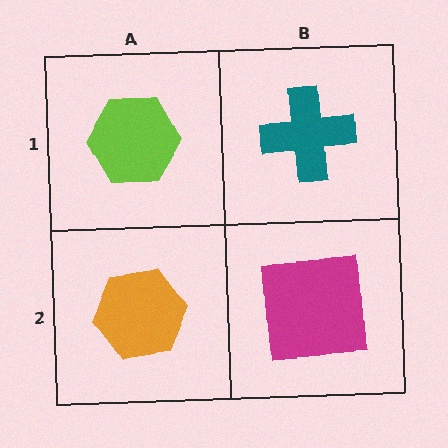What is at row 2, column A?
An orange hexagon.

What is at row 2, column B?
A magenta square.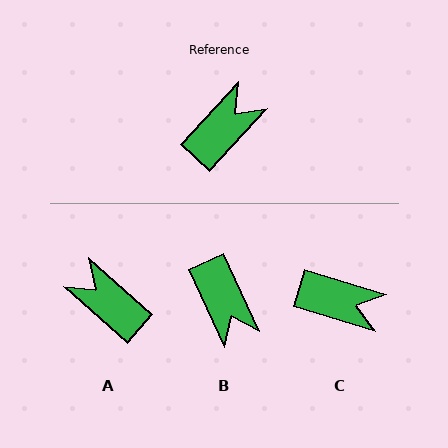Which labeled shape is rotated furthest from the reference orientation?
B, about 113 degrees away.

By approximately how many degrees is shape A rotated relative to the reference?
Approximately 91 degrees counter-clockwise.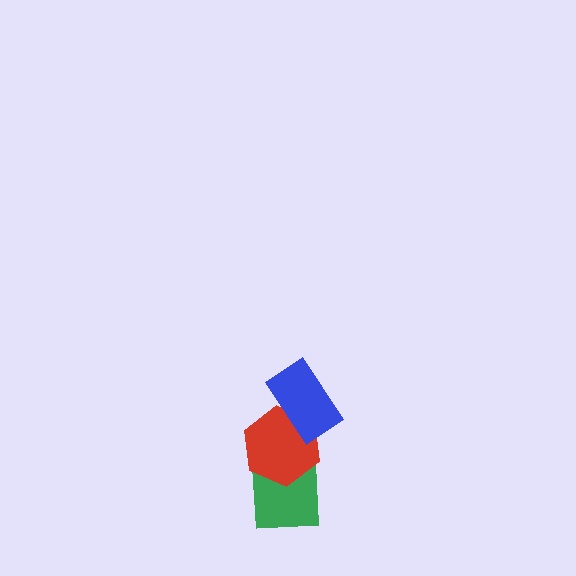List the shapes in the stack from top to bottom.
From top to bottom: the blue rectangle, the red hexagon, the green square.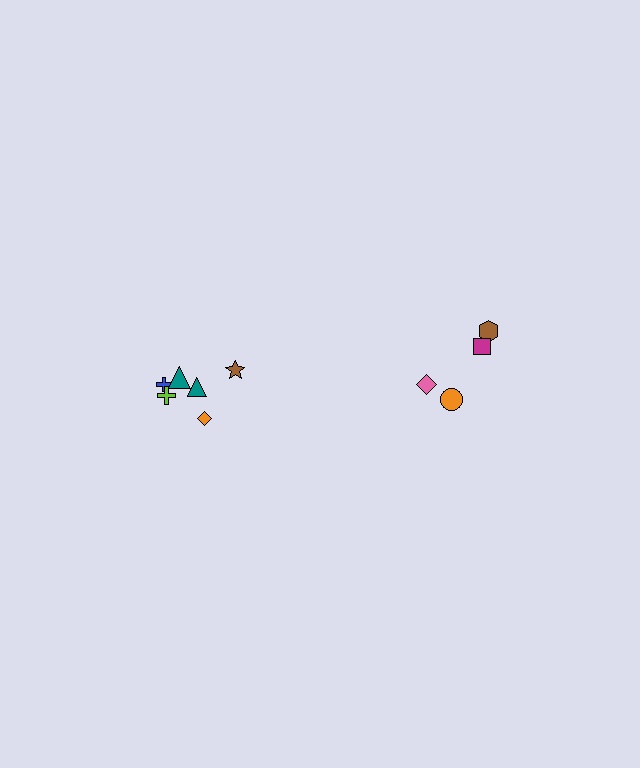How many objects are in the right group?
There are 4 objects.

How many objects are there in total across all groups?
There are 10 objects.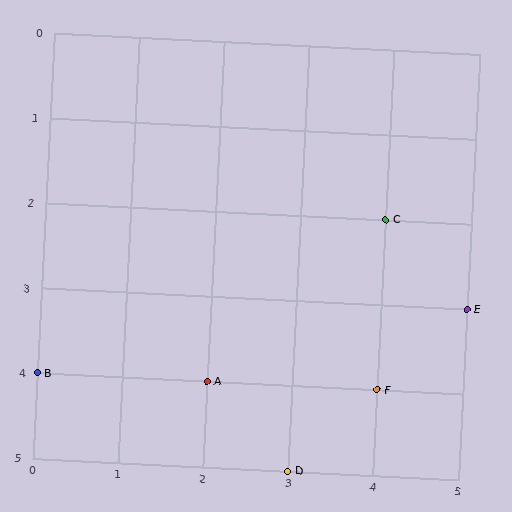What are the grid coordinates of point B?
Point B is at grid coordinates (0, 4).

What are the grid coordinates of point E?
Point E is at grid coordinates (5, 3).